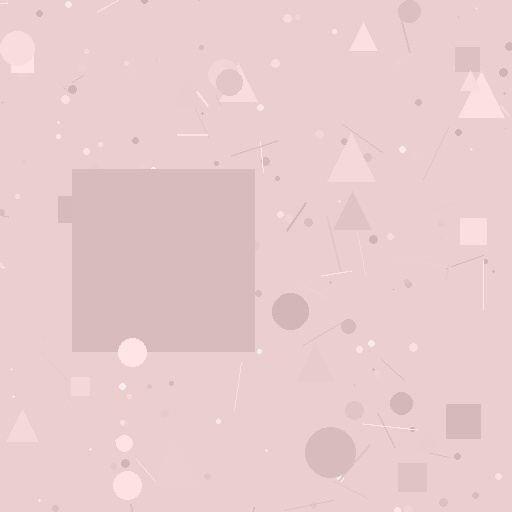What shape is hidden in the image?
A square is hidden in the image.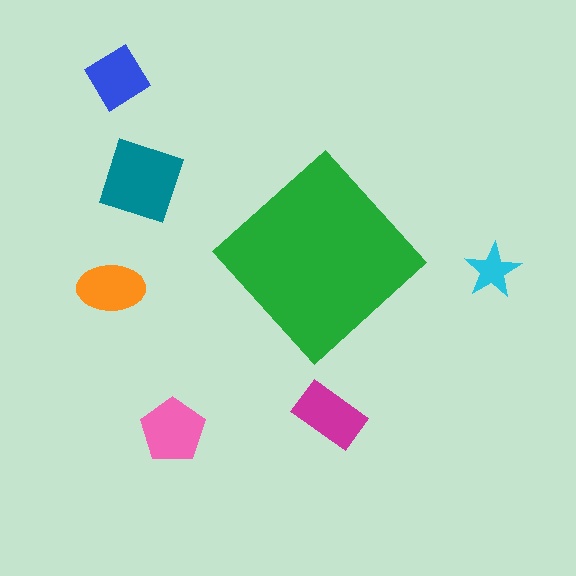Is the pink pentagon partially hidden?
No, the pink pentagon is fully visible.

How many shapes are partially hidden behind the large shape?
0 shapes are partially hidden.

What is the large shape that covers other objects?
A green diamond.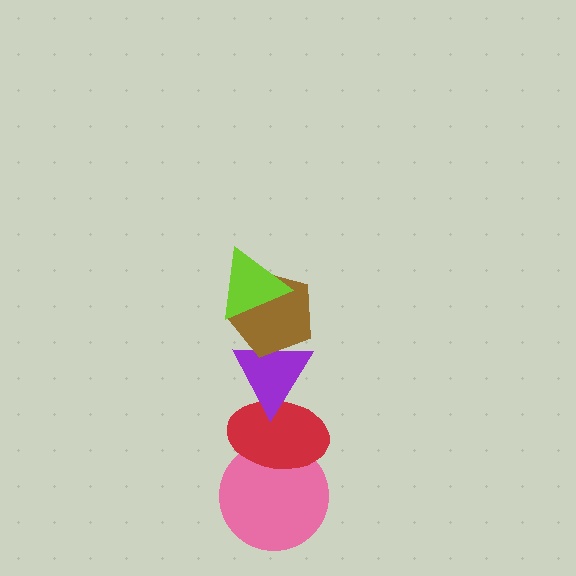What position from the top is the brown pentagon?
The brown pentagon is 2nd from the top.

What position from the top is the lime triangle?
The lime triangle is 1st from the top.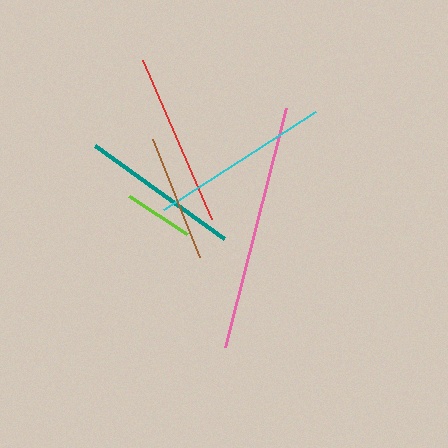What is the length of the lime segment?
The lime segment is approximately 69 pixels long.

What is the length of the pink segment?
The pink segment is approximately 248 pixels long.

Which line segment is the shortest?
The lime line is the shortest at approximately 69 pixels.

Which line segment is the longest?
The pink line is the longest at approximately 248 pixels.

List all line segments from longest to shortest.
From longest to shortest: pink, cyan, red, teal, brown, lime.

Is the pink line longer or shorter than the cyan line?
The pink line is longer than the cyan line.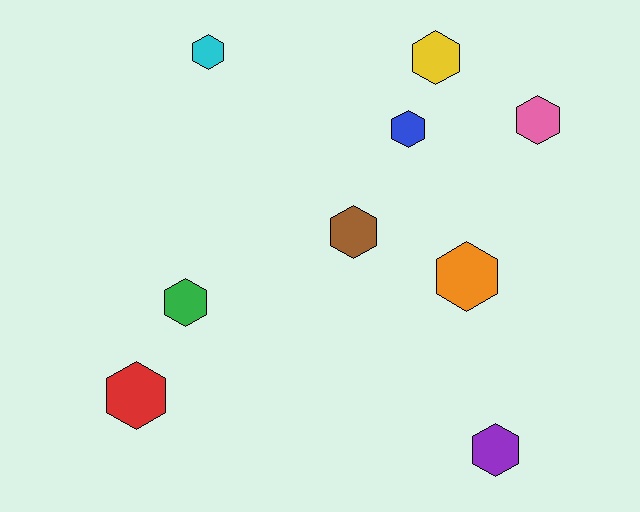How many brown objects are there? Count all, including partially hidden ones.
There is 1 brown object.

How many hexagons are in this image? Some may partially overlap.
There are 9 hexagons.